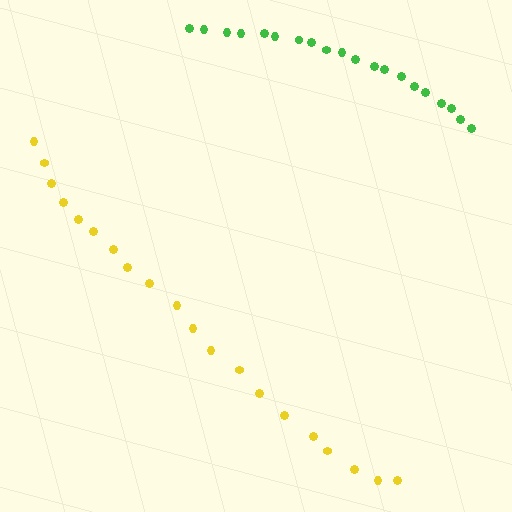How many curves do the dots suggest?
There are 2 distinct paths.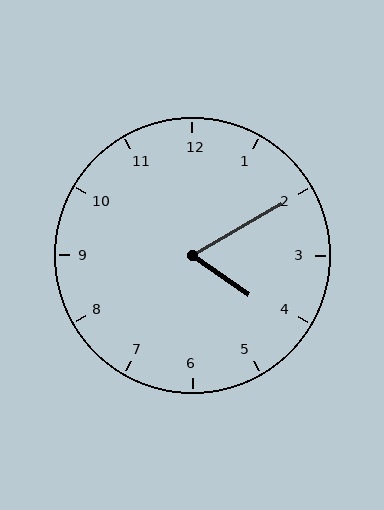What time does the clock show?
4:10.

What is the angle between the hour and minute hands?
Approximately 65 degrees.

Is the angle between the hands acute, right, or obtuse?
It is acute.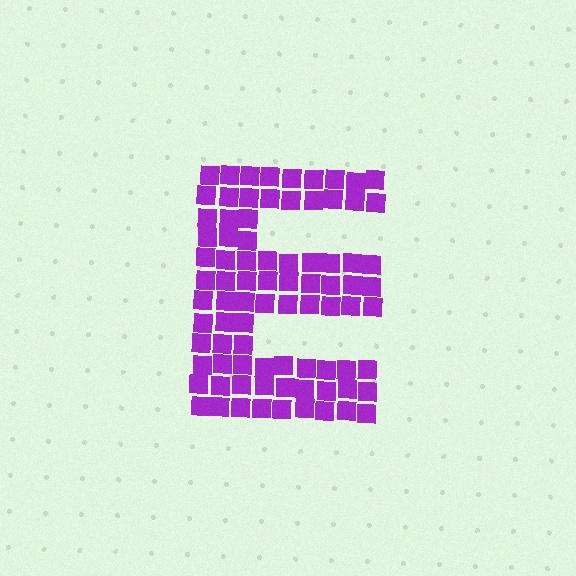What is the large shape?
The large shape is the letter E.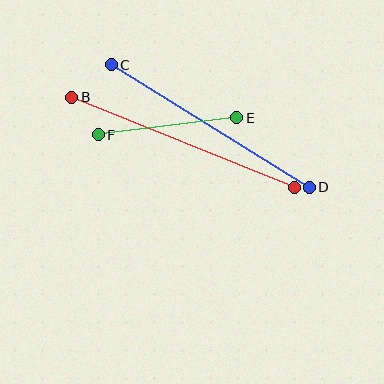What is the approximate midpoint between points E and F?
The midpoint is at approximately (168, 126) pixels.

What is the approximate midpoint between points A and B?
The midpoint is at approximately (183, 142) pixels.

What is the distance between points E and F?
The distance is approximately 140 pixels.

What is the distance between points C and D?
The distance is approximately 233 pixels.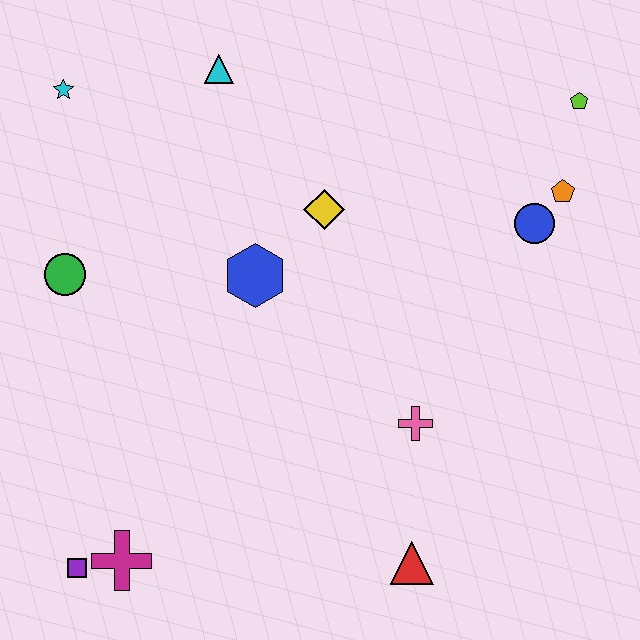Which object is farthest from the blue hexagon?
The lime pentagon is farthest from the blue hexagon.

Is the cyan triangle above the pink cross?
Yes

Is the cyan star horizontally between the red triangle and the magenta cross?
No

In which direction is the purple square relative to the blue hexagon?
The purple square is below the blue hexagon.